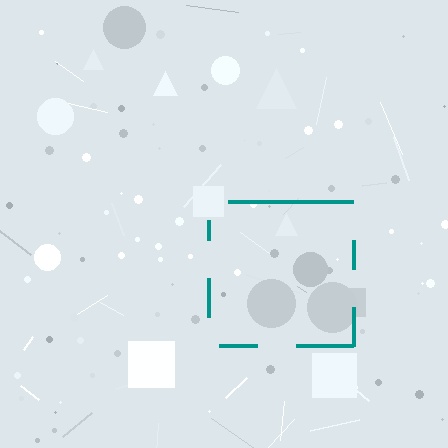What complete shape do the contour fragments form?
The contour fragments form a square.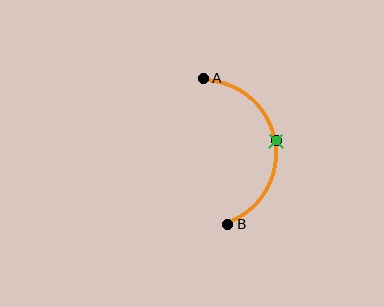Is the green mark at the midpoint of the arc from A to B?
Yes. The green mark lies on the arc at equal arc-length from both A and B — it is the arc midpoint.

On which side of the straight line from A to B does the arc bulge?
The arc bulges to the right of the straight line connecting A and B.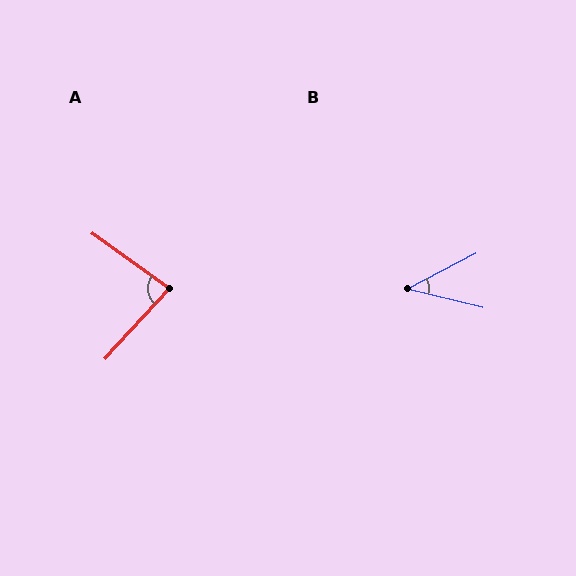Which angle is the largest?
A, at approximately 83 degrees.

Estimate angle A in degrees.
Approximately 83 degrees.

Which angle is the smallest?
B, at approximately 41 degrees.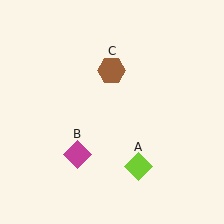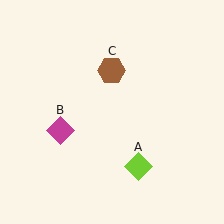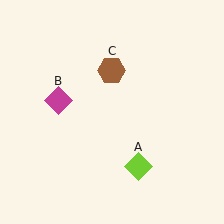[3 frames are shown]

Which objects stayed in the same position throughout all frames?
Lime diamond (object A) and brown hexagon (object C) remained stationary.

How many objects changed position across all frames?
1 object changed position: magenta diamond (object B).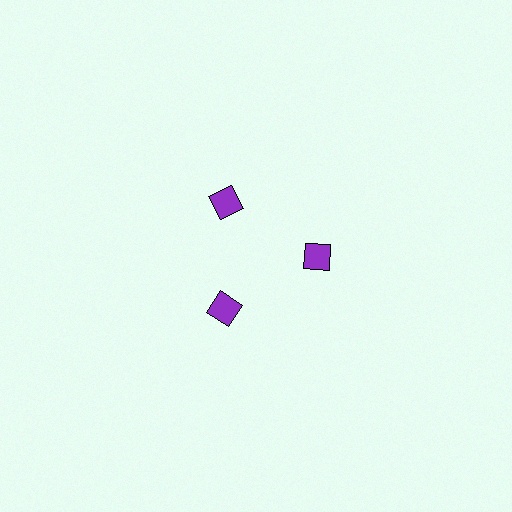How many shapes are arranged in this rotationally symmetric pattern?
There are 3 shapes, arranged in 3 groups of 1.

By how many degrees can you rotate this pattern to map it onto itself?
The pattern maps onto itself every 120 degrees of rotation.